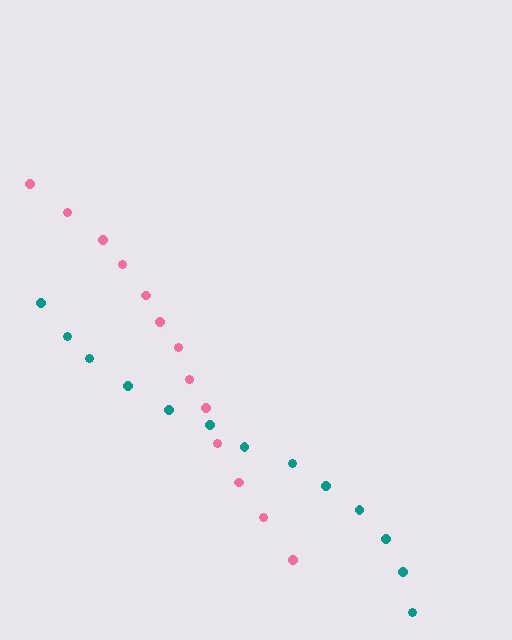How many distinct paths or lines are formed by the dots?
There are 2 distinct paths.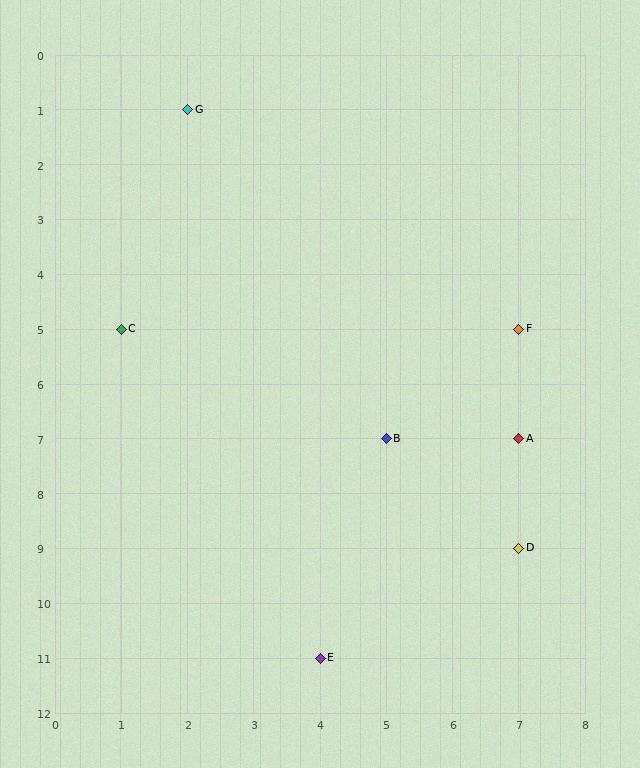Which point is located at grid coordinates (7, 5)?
Point F is at (7, 5).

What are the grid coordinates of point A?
Point A is at grid coordinates (7, 7).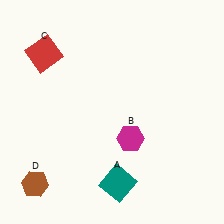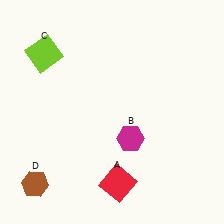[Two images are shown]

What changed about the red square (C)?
In Image 1, C is red. In Image 2, it changed to lime.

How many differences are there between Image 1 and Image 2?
There are 2 differences between the two images.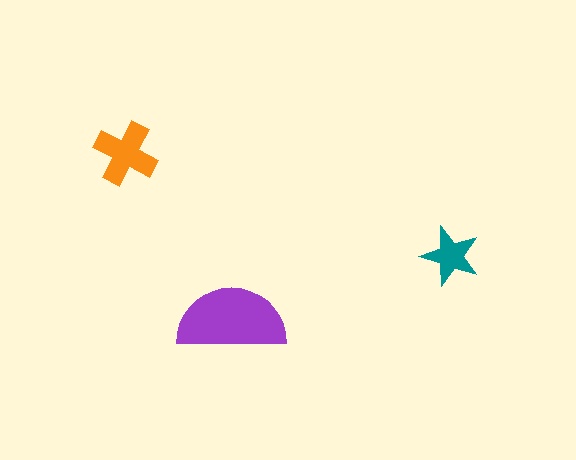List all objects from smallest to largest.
The teal star, the orange cross, the purple semicircle.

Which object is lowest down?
The purple semicircle is bottommost.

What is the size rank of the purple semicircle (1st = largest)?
1st.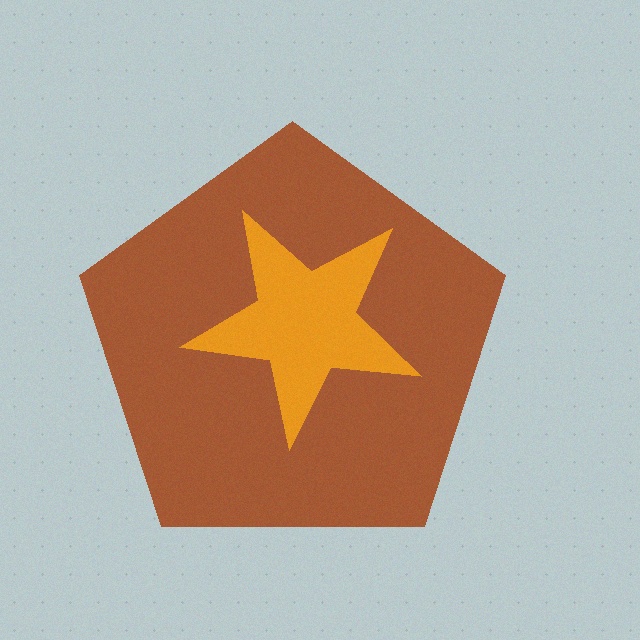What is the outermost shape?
The brown pentagon.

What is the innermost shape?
The orange star.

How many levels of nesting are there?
2.